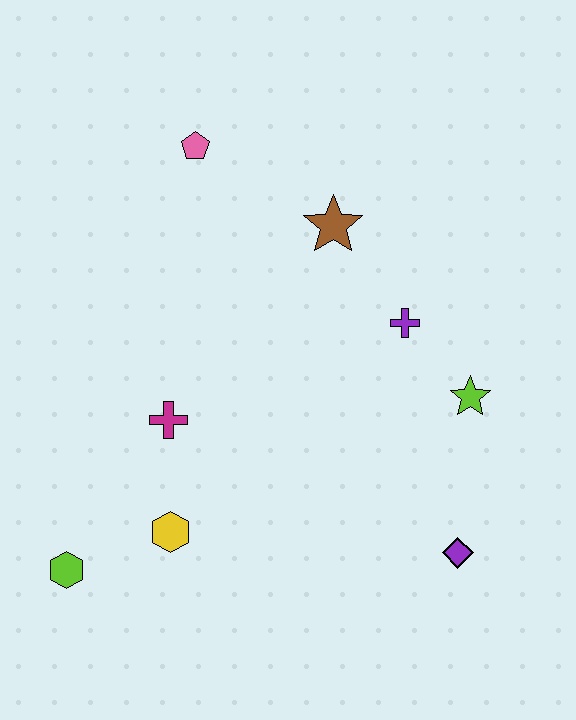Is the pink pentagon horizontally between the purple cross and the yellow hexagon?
Yes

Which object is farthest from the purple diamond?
The pink pentagon is farthest from the purple diamond.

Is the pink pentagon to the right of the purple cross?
No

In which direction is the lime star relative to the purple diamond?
The lime star is above the purple diamond.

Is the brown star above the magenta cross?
Yes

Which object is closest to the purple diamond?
The lime star is closest to the purple diamond.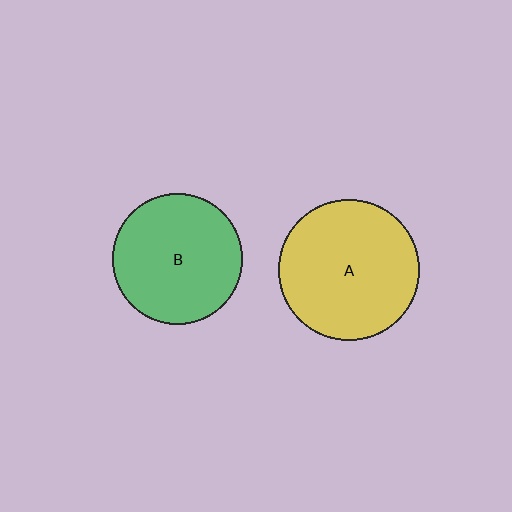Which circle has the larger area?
Circle A (yellow).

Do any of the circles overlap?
No, none of the circles overlap.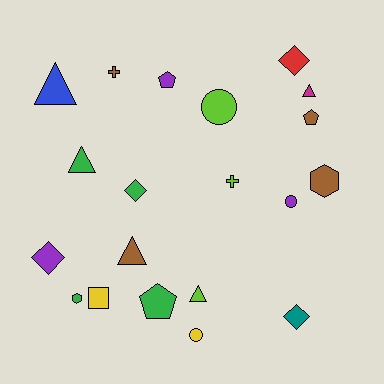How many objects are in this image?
There are 20 objects.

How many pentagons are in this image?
There are 3 pentagons.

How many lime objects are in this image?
There are 3 lime objects.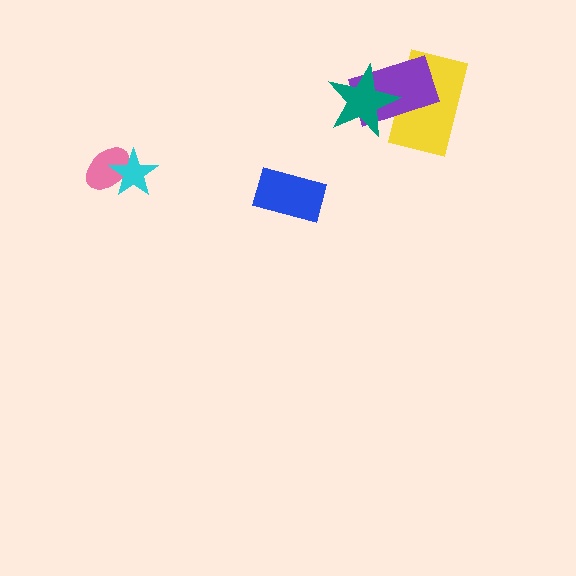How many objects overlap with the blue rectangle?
0 objects overlap with the blue rectangle.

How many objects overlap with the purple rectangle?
2 objects overlap with the purple rectangle.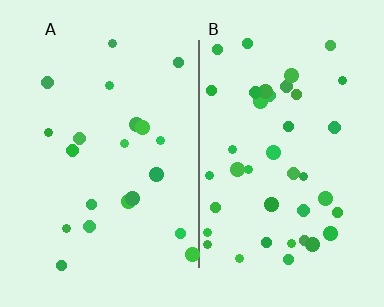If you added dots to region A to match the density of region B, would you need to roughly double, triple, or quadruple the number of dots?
Approximately double.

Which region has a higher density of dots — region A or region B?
B (the right).